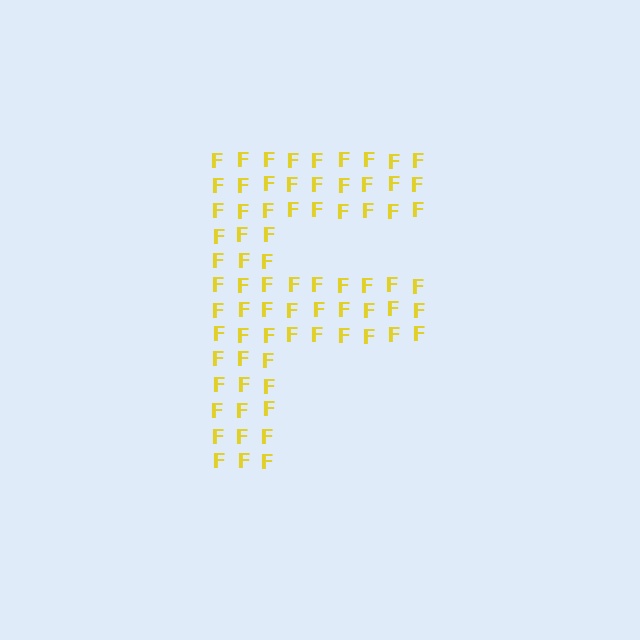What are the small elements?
The small elements are letter F's.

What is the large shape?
The large shape is the letter F.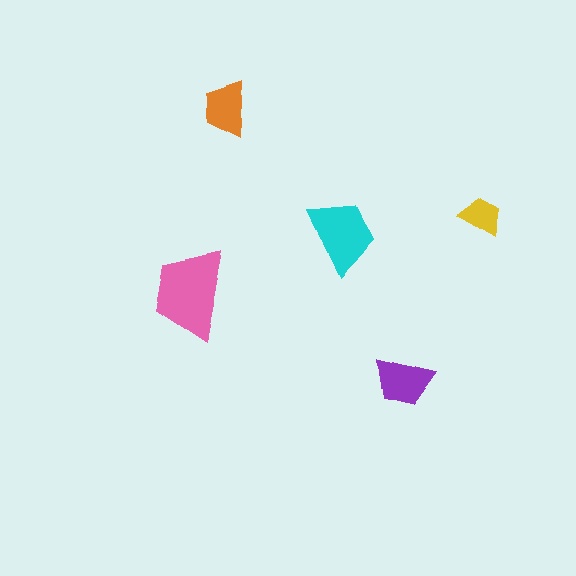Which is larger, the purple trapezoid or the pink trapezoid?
The pink one.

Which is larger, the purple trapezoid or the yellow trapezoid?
The purple one.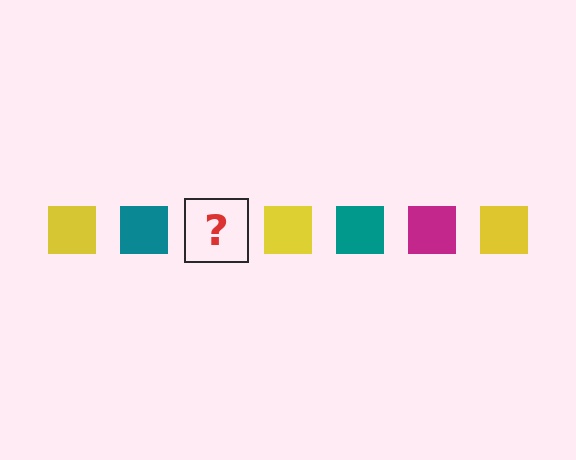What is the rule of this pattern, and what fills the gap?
The rule is that the pattern cycles through yellow, teal, magenta squares. The gap should be filled with a magenta square.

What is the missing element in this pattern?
The missing element is a magenta square.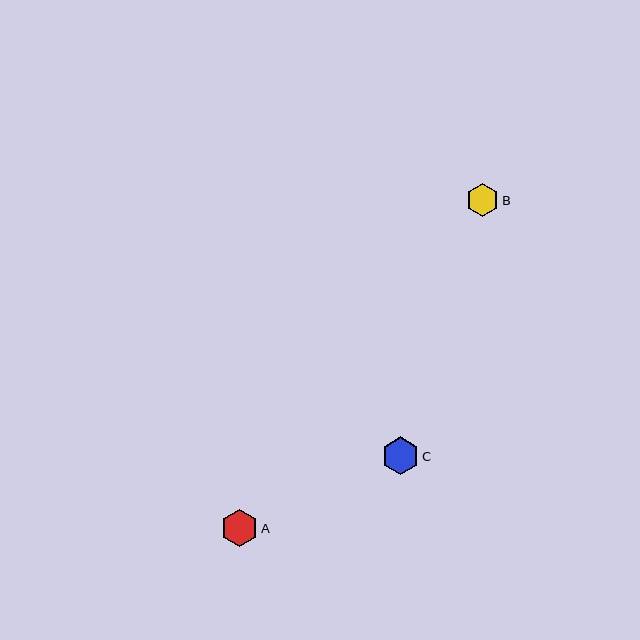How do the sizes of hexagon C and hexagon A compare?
Hexagon C and hexagon A are approximately the same size.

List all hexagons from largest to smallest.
From largest to smallest: C, A, B.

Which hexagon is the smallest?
Hexagon B is the smallest with a size of approximately 33 pixels.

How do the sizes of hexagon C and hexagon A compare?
Hexagon C and hexagon A are approximately the same size.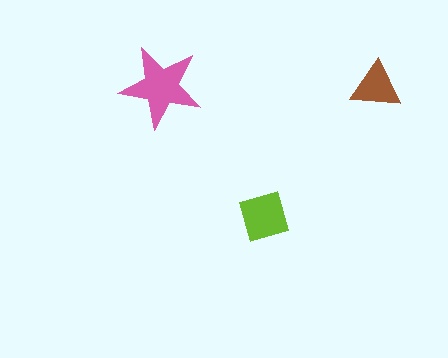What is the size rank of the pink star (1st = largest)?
1st.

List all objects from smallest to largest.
The brown triangle, the lime diamond, the pink star.